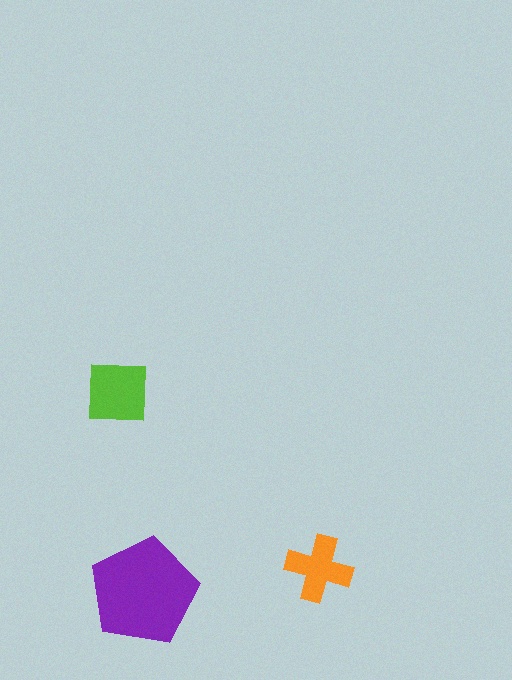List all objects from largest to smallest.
The purple pentagon, the lime square, the orange cross.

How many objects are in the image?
There are 3 objects in the image.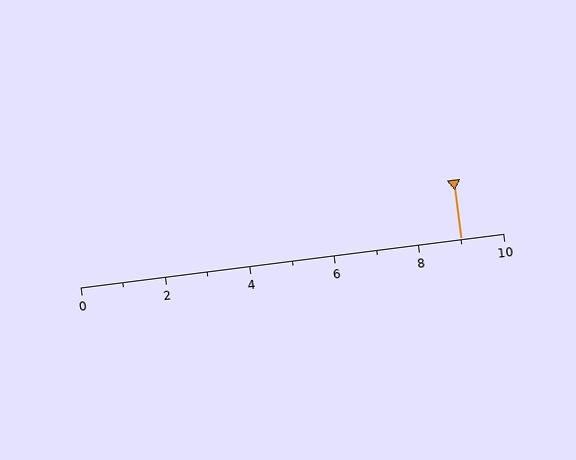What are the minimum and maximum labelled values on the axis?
The axis runs from 0 to 10.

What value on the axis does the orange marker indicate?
The marker indicates approximately 9.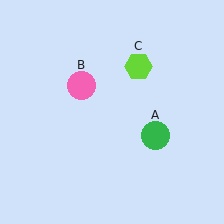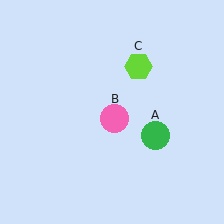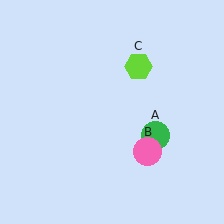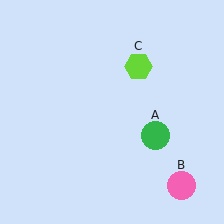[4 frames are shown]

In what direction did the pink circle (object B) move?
The pink circle (object B) moved down and to the right.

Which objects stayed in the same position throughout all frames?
Green circle (object A) and lime hexagon (object C) remained stationary.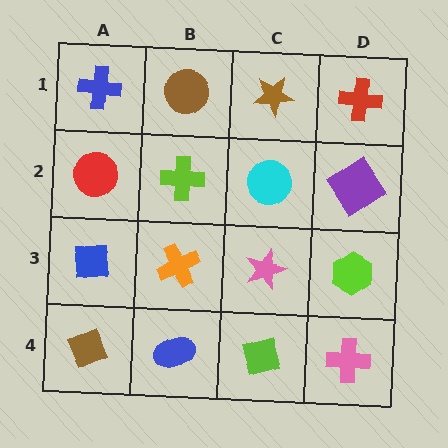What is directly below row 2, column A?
A blue square.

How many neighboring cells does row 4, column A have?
2.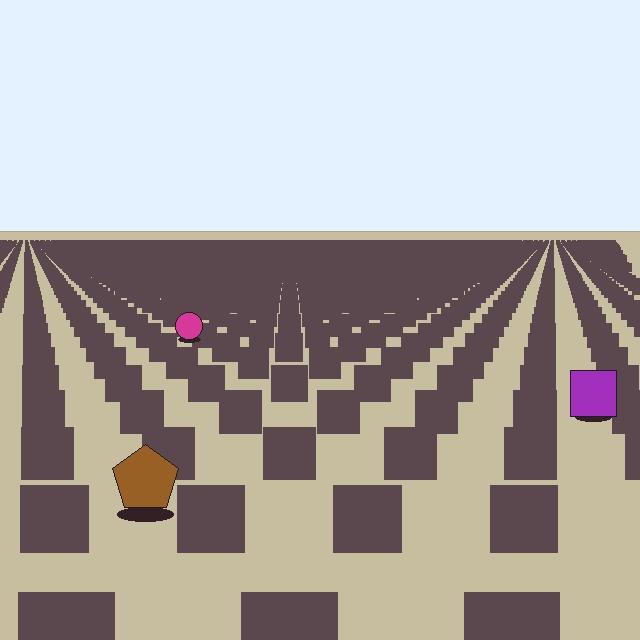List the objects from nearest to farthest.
From nearest to farthest: the brown pentagon, the purple square, the magenta circle.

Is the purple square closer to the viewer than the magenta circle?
Yes. The purple square is closer — you can tell from the texture gradient: the ground texture is coarser near it.